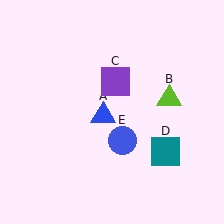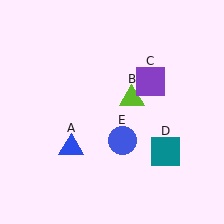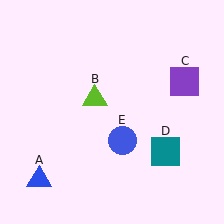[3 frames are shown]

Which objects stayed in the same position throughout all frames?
Teal square (object D) and blue circle (object E) remained stationary.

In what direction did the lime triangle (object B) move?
The lime triangle (object B) moved left.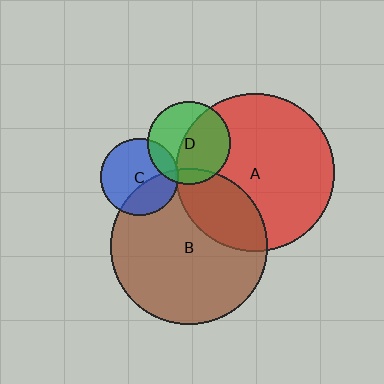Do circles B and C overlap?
Yes.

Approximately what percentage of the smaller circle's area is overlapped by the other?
Approximately 35%.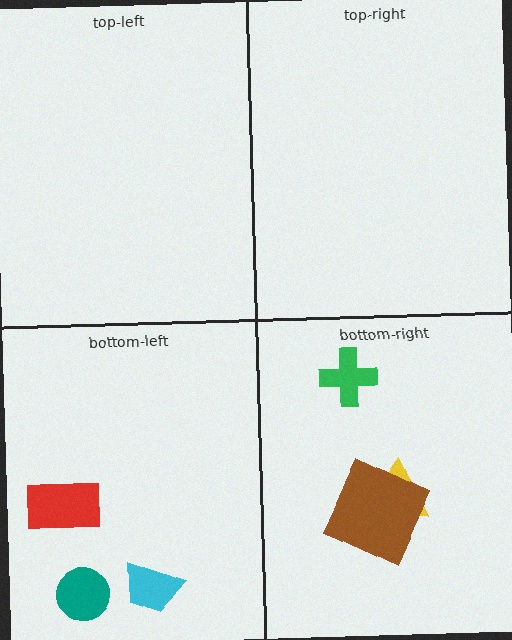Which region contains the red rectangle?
The bottom-left region.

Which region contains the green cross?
The bottom-right region.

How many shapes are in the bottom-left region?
3.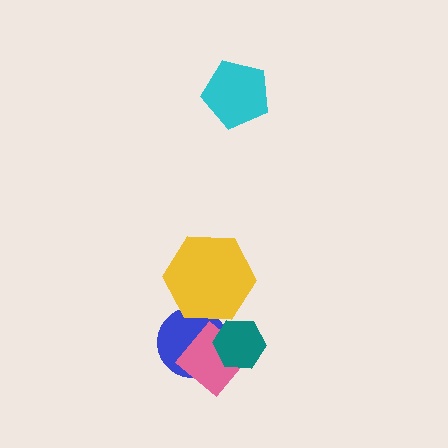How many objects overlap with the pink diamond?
2 objects overlap with the pink diamond.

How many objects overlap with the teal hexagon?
2 objects overlap with the teal hexagon.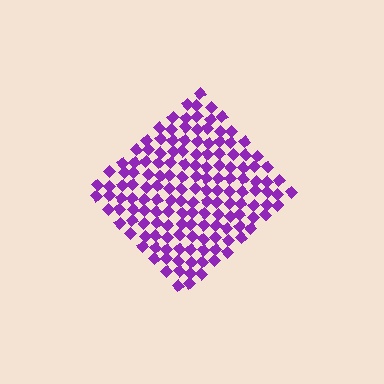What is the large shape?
The large shape is a diamond.